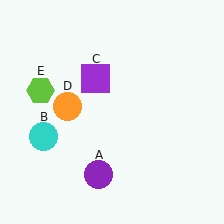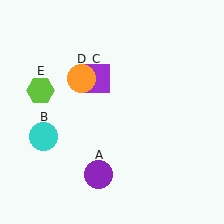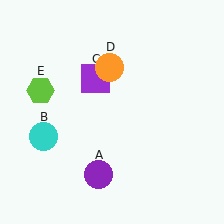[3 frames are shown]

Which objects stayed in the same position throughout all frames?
Purple circle (object A) and cyan circle (object B) and purple square (object C) and lime hexagon (object E) remained stationary.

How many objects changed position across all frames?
1 object changed position: orange circle (object D).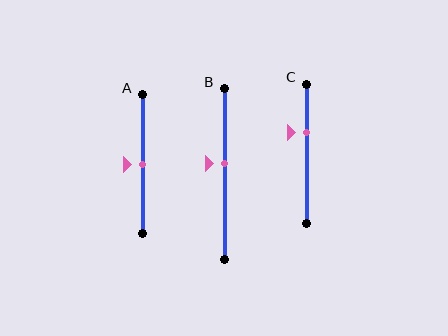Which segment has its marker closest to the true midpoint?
Segment A has its marker closest to the true midpoint.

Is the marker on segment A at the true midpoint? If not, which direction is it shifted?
Yes, the marker on segment A is at the true midpoint.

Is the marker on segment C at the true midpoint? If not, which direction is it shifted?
No, the marker on segment C is shifted upward by about 15% of the segment length.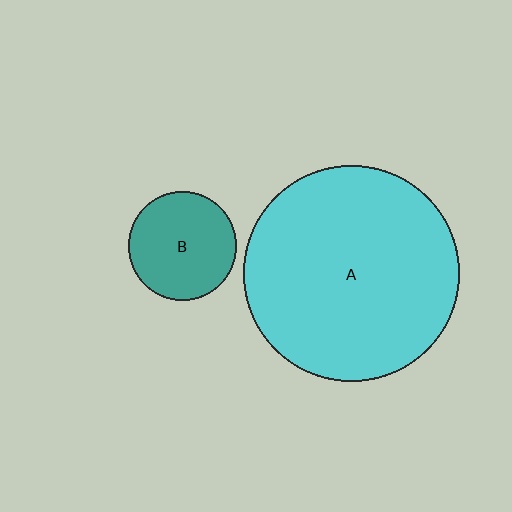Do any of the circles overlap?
No, none of the circles overlap.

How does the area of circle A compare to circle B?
Approximately 3.9 times.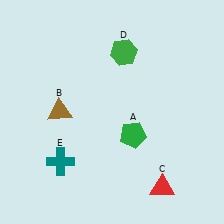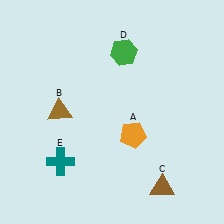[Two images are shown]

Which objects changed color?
A changed from green to orange. C changed from red to brown.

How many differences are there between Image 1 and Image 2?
There are 2 differences between the two images.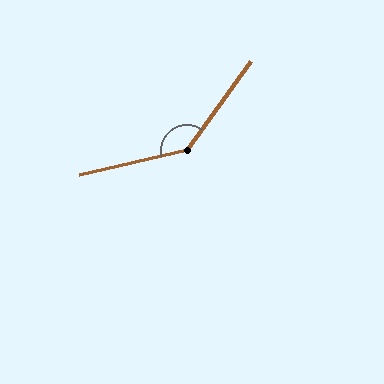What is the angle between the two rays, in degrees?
Approximately 139 degrees.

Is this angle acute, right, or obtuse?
It is obtuse.